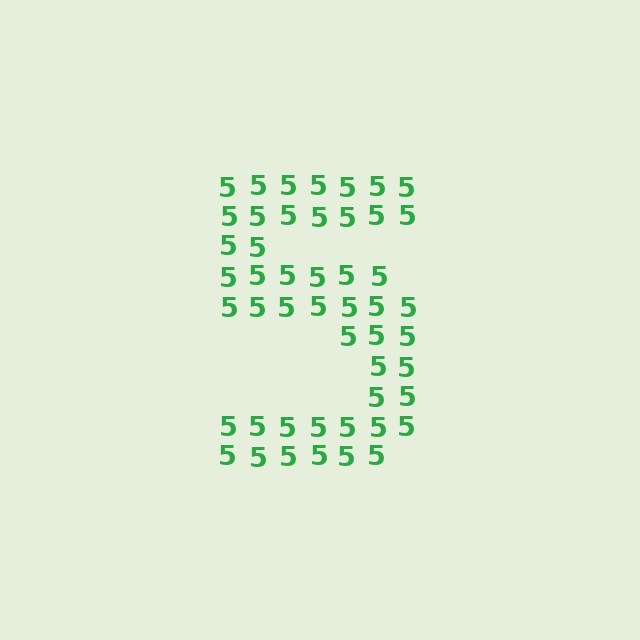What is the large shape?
The large shape is the digit 5.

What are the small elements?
The small elements are digit 5's.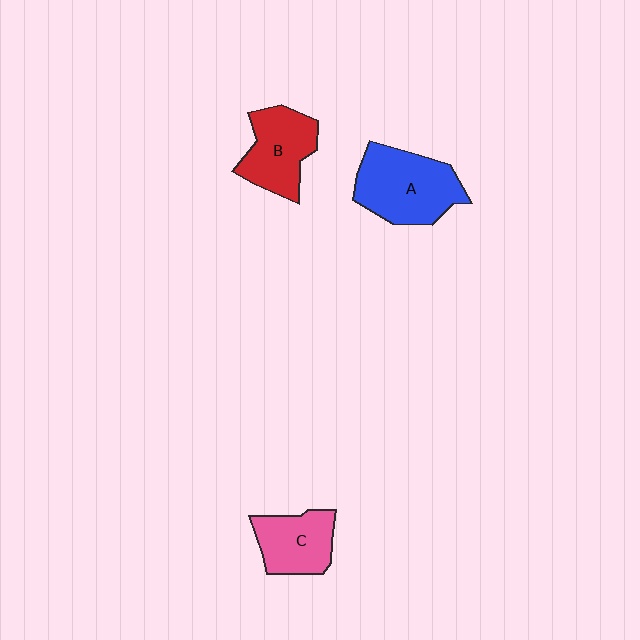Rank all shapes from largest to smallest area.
From largest to smallest: A (blue), B (red), C (pink).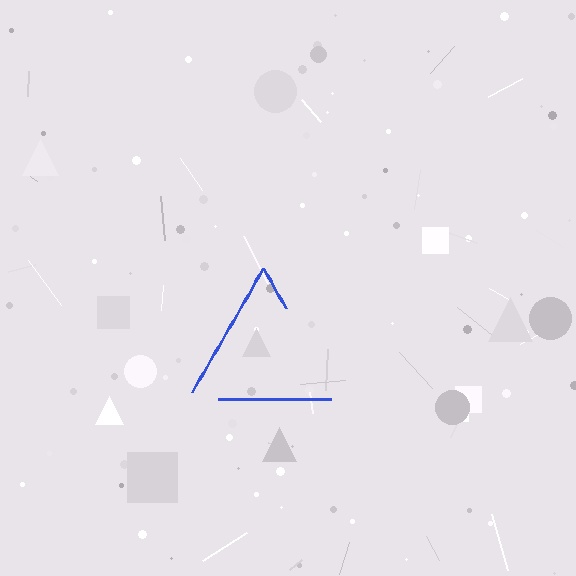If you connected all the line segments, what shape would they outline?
They would outline a triangle.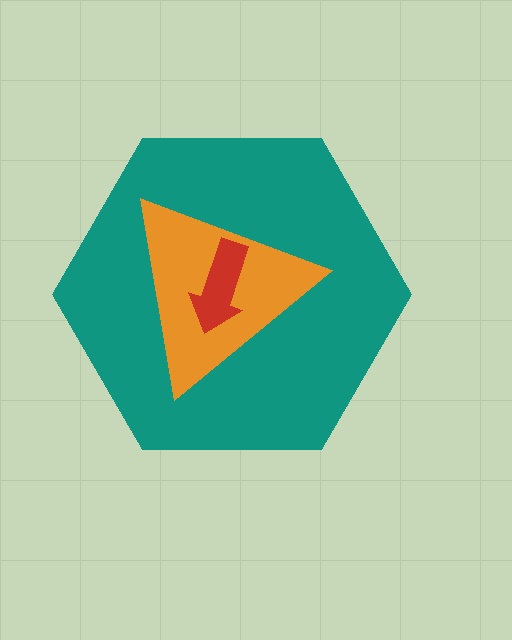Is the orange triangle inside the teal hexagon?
Yes.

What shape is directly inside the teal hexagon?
The orange triangle.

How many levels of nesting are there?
3.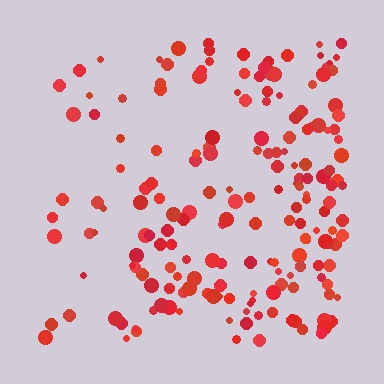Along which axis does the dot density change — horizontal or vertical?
Horizontal.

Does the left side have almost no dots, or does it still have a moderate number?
Still a moderate number, just noticeably fewer than the right.